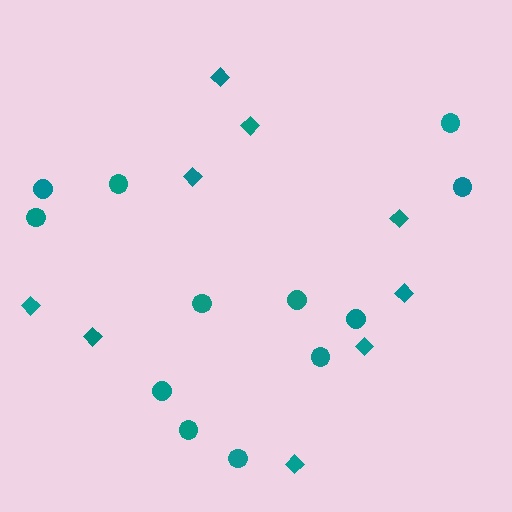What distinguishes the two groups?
There are 2 groups: one group of diamonds (9) and one group of circles (12).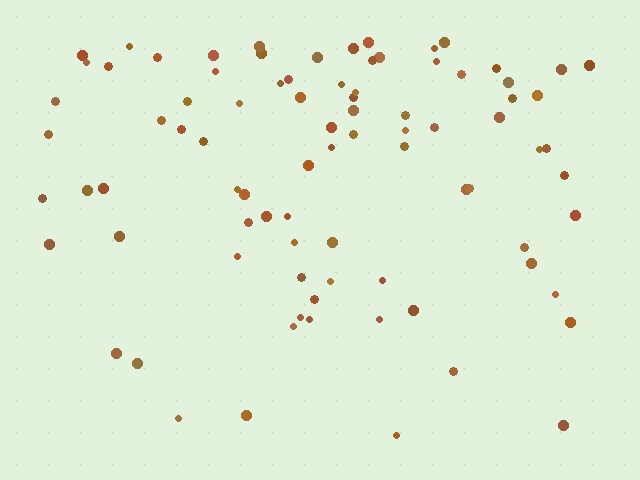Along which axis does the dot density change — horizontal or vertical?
Vertical.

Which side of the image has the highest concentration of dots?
The top.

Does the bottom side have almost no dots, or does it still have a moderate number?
Still a moderate number, just noticeably fewer than the top.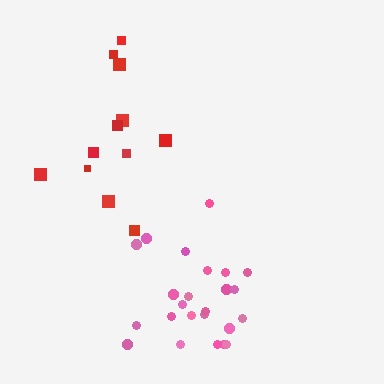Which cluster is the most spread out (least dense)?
Red.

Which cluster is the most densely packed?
Pink.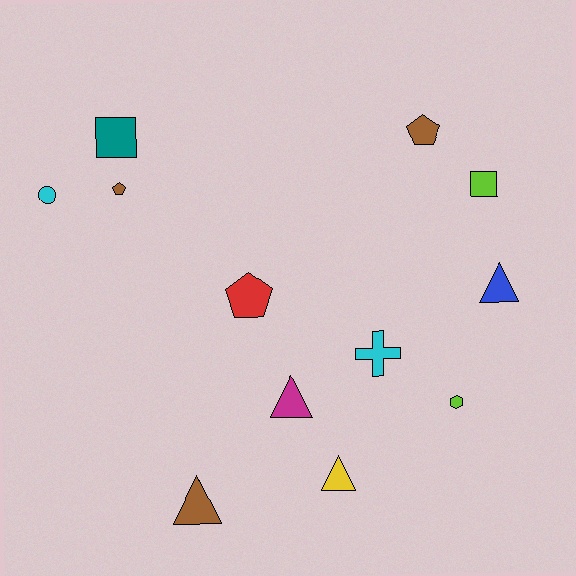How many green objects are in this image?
There are no green objects.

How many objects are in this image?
There are 12 objects.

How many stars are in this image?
There are no stars.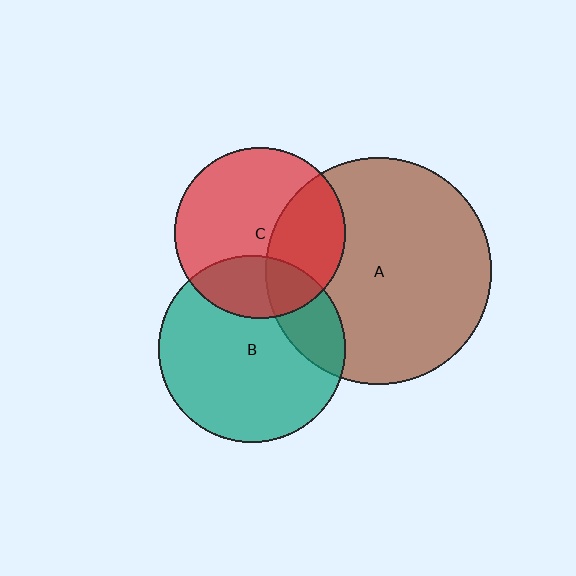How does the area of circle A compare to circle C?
Approximately 1.8 times.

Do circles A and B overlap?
Yes.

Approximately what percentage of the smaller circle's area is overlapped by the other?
Approximately 20%.